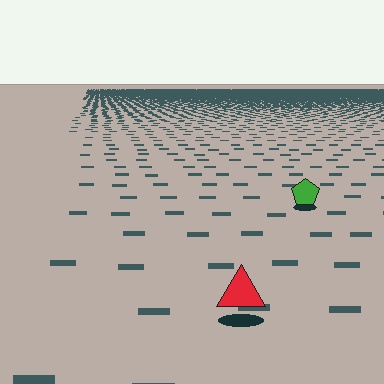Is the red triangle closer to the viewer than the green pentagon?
Yes. The red triangle is closer — you can tell from the texture gradient: the ground texture is coarser near it.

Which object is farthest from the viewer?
The green pentagon is farthest from the viewer. It appears smaller and the ground texture around it is denser.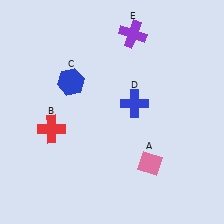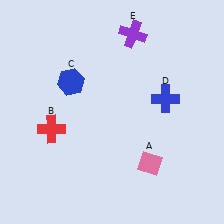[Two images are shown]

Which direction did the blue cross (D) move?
The blue cross (D) moved right.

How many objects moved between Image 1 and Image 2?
1 object moved between the two images.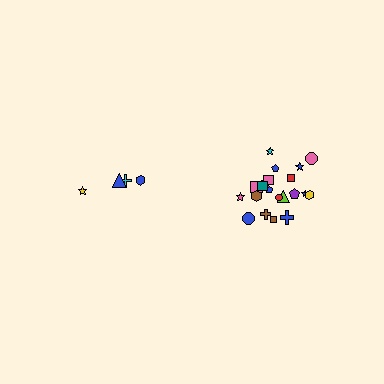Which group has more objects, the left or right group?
The right group.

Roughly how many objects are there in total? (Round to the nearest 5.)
Roughly 25 objects in total.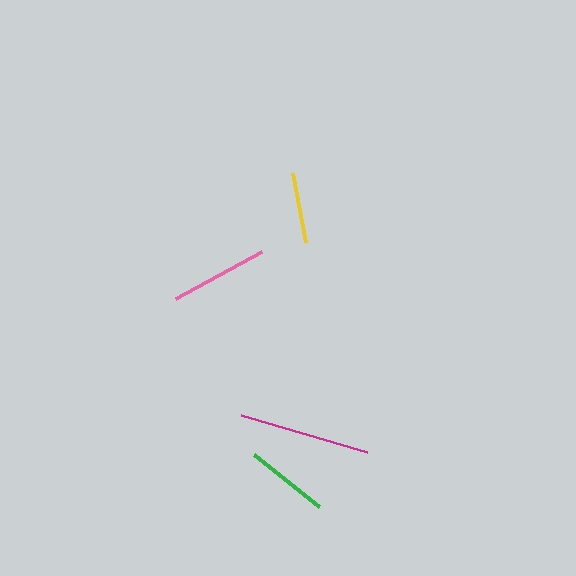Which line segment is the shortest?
The yellow line is the shortest at approximately 70 pixels.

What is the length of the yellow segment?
The yellow segment is approximately 70 pixels long.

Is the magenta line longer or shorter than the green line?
The magenta line is longer than the green line.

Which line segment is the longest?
The magenta line is the longest at approximately 132 pixels.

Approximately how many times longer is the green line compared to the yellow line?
The green line is approximately 1.2 times the length of the yellow line.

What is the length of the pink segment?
The pink segment is approximately 98 pixels long.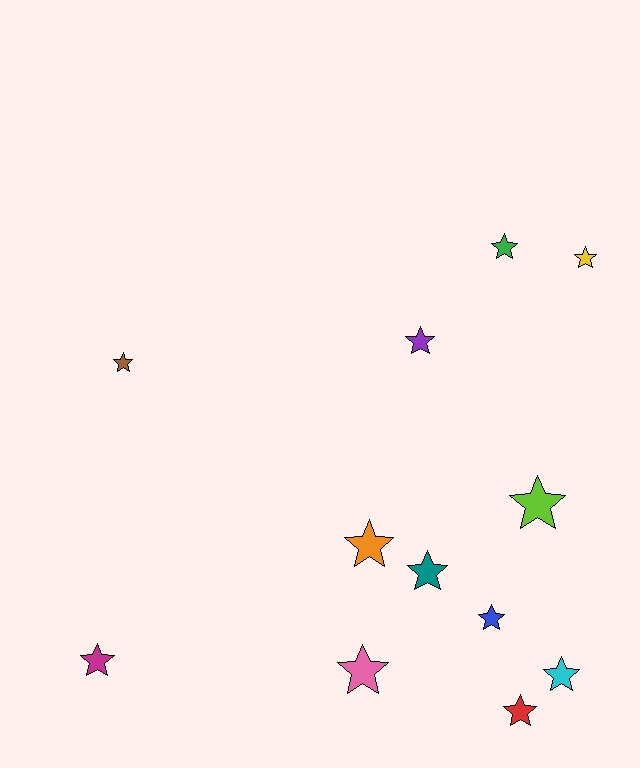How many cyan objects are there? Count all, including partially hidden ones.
There is 1 cyan object.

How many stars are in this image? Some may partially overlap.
There are 12 stars.